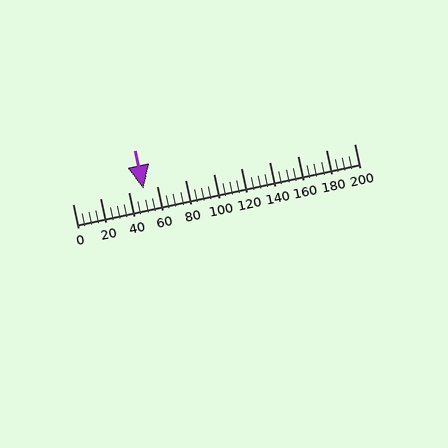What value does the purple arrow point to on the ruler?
The purple arrow points to approximately 50.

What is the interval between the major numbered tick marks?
The major tick marks are spaced 20 units apart.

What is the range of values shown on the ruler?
The ruler shows values from 0 to 200.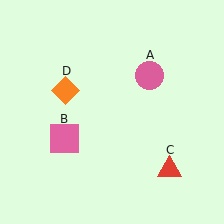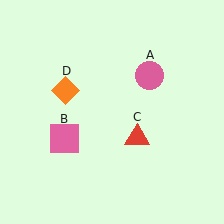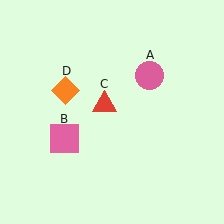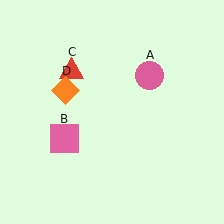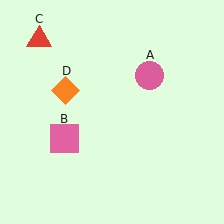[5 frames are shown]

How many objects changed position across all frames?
1 object changed position: red triangle (object C).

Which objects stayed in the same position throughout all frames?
Pink circle (object A) and pink square (object B) and orange diamond (object D) remained stationary.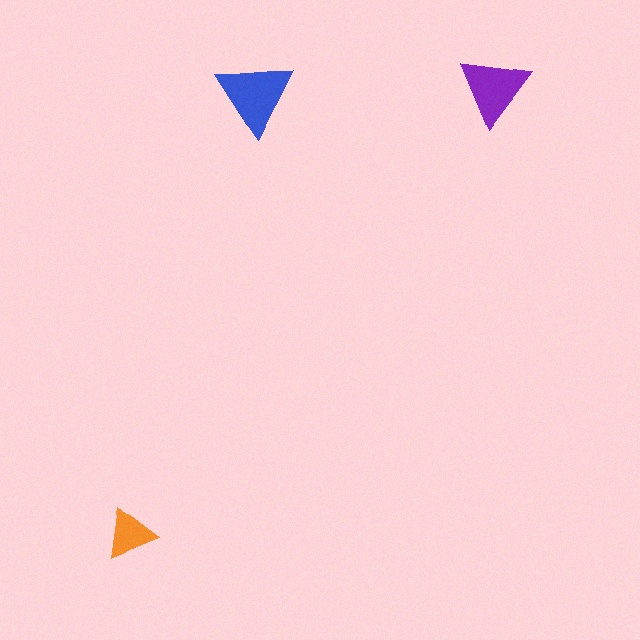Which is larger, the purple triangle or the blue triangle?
The blue one.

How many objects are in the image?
There are 3 objects in the image.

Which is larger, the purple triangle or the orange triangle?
The purple one.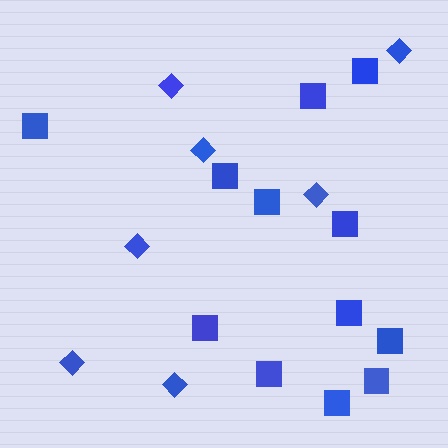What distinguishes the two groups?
There are 2 groups: one group of squares (12) and one group of diamonds (7).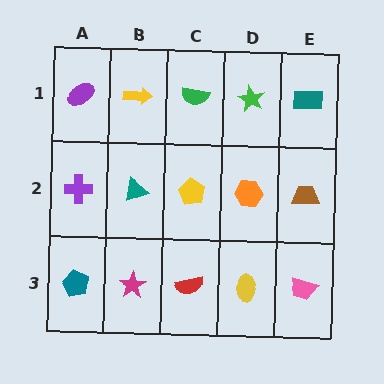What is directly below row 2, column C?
A red semicircle.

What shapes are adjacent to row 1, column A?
A purple cross (row 2, column A), a yellow arrow (row 1, column B).